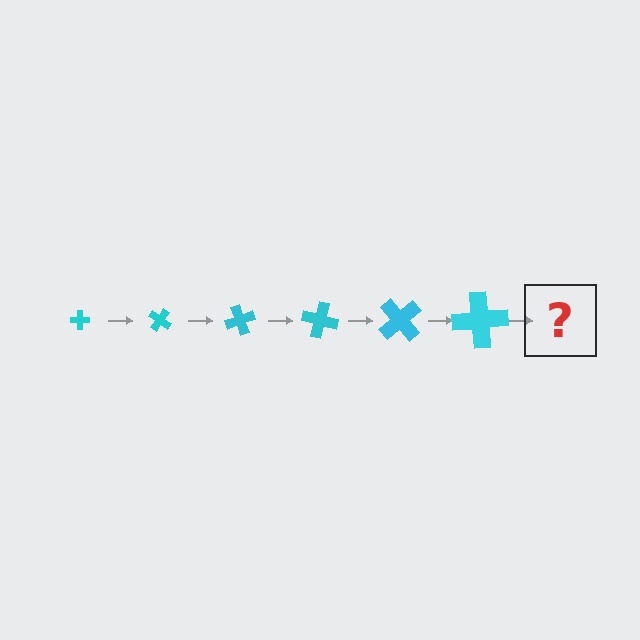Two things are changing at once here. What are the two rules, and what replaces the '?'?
The two rules are that the cross grows larger each step and it rotates 35 degrees each step. The '?' should be a cross, larger than the previous one and rotated 210 degrees from the start.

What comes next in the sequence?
The next element should be a cross, larger than the previous one and rotated 210 degrees from the start.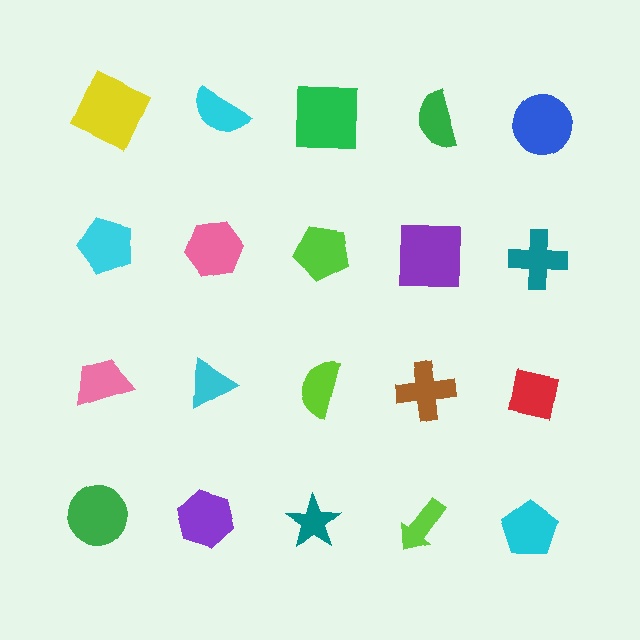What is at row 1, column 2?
A cyan semicircle.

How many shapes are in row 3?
5 shapes.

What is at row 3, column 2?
A cyan triangle.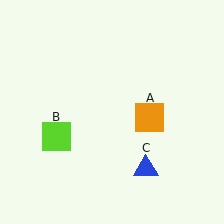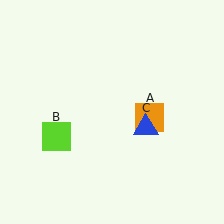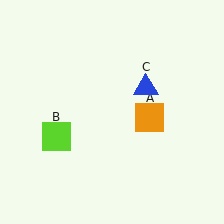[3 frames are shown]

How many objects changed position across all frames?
1 object changed position: blue triangle (object C).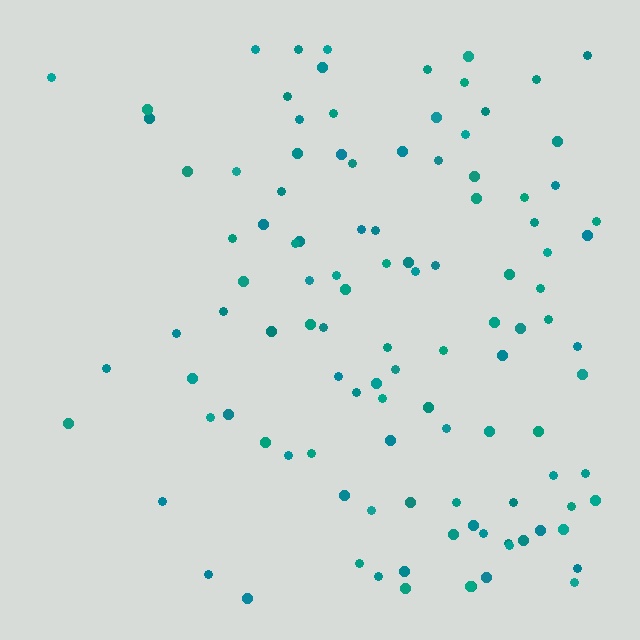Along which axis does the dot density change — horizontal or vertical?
Horizontal.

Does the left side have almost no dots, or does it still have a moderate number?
Still a moderate number, just noticeably fewer than the right.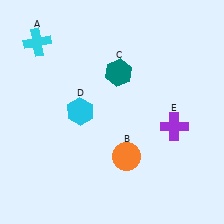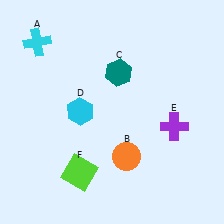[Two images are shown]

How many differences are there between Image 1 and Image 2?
There is 1 difference between the two images.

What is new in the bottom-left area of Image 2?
A lime square (F) was added in the bottom-left area of Image 2.